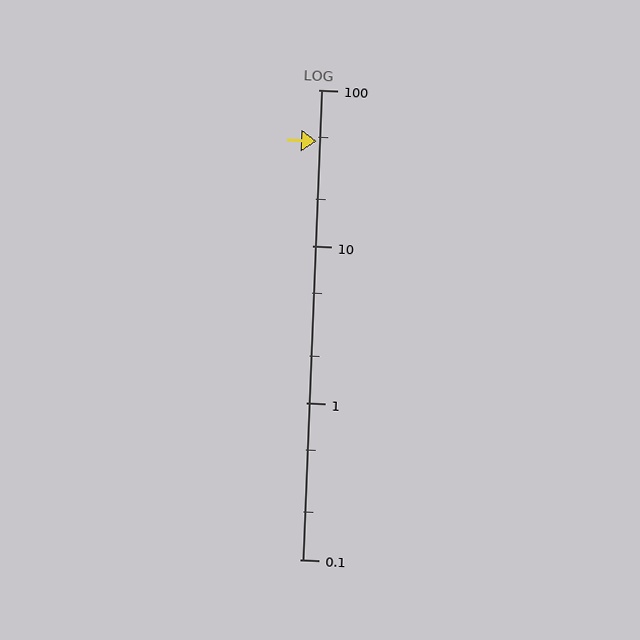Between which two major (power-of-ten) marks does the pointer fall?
The pointer is between 10 and 100.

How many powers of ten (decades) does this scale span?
The scale spans 3 decades, from 0.1 to 100.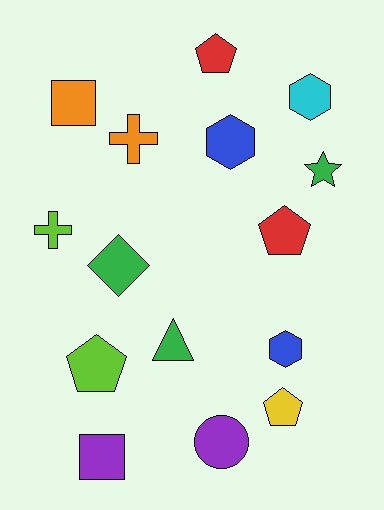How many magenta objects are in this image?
There are no magenta objects.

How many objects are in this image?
There are 15 objects.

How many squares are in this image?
There are 2 squares.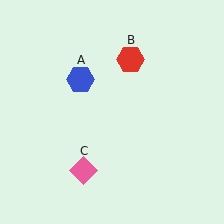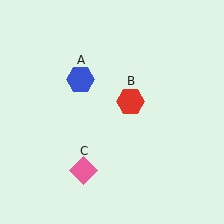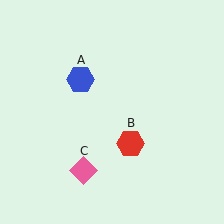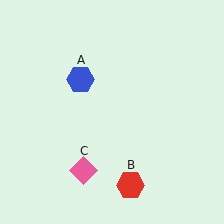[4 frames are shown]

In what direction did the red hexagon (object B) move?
The red hexagon (object B) moved down.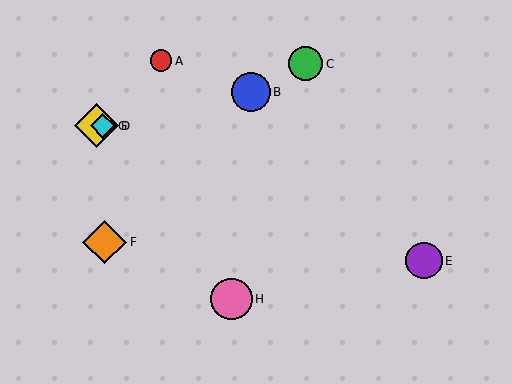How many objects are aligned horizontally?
2 objects (D, G) are aligned horizontally.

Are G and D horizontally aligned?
Yes, both are at y≈126.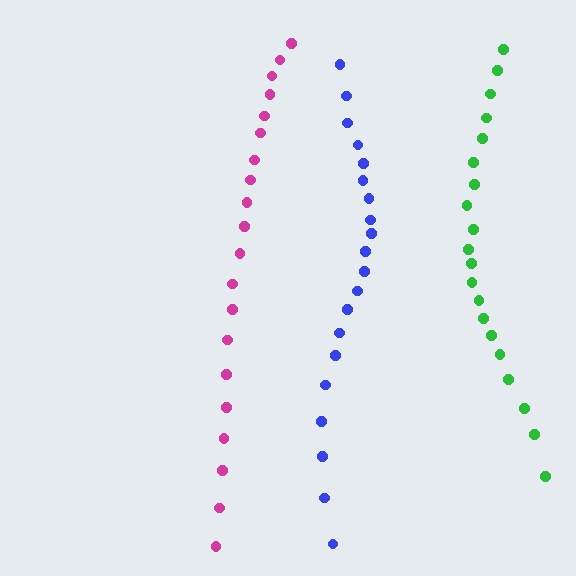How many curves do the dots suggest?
There are 3 distinct paths.